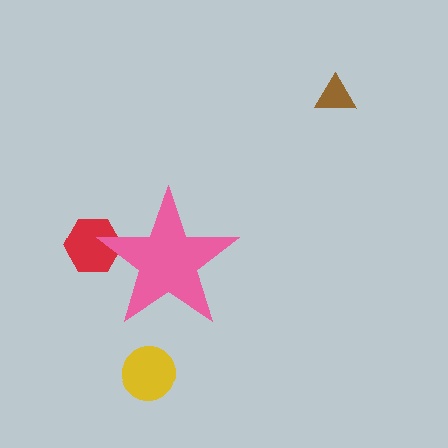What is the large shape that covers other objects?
A pink star.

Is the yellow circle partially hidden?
No, the yellow circle is fully visible.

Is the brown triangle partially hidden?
No, the brown triangle is fully visible.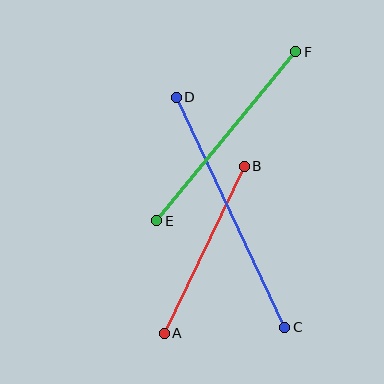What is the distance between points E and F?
The distance is approximately 219 pixels.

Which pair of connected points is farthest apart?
Points C and D are farthest apart.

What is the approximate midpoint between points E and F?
The midpoint is at approximately (226, 136) pixels.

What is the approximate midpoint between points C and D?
The midpoint is at approximately (231, 212) pixels.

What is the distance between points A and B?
The distance is approximately 185 pixels.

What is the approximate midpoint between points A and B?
The midpoint is at approximately (204, 250) pixels.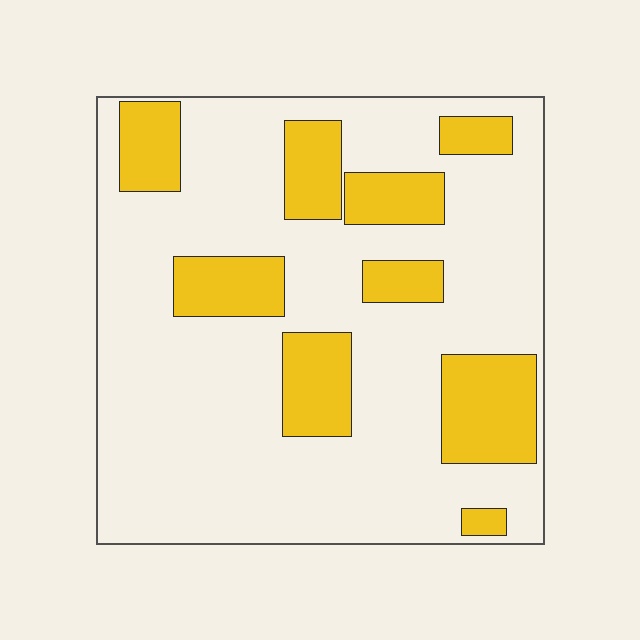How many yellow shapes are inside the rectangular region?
9.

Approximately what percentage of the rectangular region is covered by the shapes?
Approximately 25%.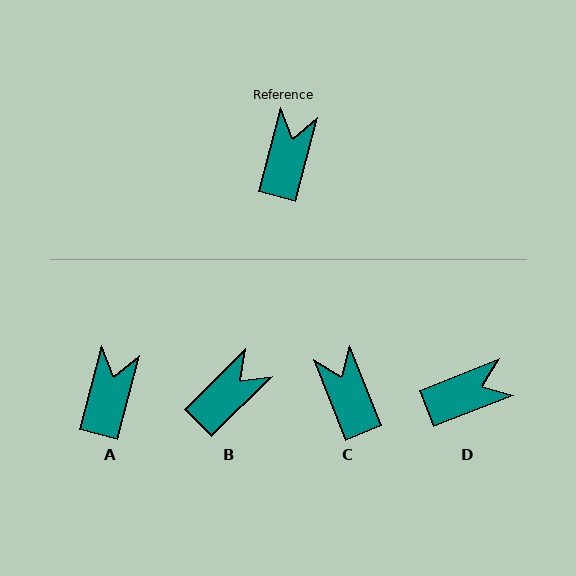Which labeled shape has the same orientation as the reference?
A.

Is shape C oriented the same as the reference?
No, it is off by about 37 degrees.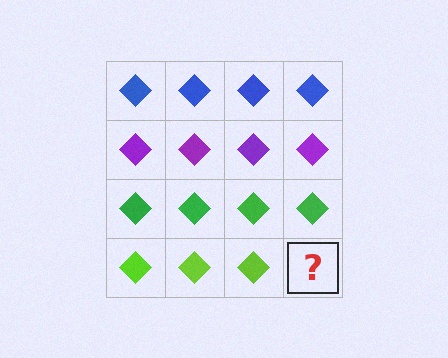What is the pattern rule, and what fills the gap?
The rule is that each row has a consistent color. The gap should be filled with a lime diamond.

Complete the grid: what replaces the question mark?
The question mark should be replaced with a lime diamond.